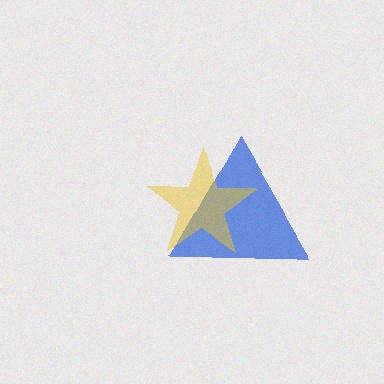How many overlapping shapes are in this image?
There are 2 overlapping shapes in the image.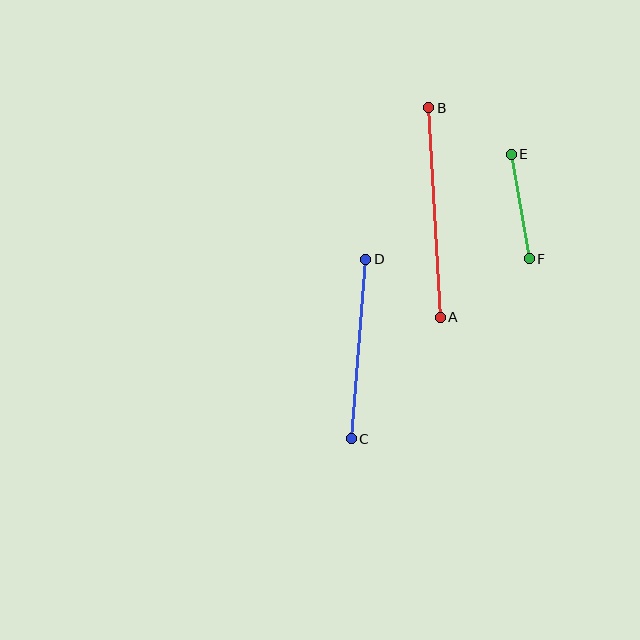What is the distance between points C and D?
The distance is approximately 180 pixels.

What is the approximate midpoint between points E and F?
The midpoint is at approximately (520, 206) pixels.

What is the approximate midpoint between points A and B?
The midpoint is at approximately (435, 213) pixels.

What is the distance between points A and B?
The distance is approximately 210 pixels.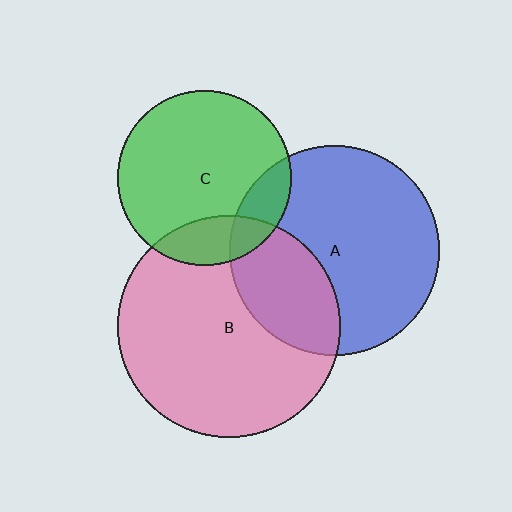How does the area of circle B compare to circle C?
Approximately 1.6 times.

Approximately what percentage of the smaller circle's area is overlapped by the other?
Approximately 20%.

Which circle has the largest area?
Circle B (pink).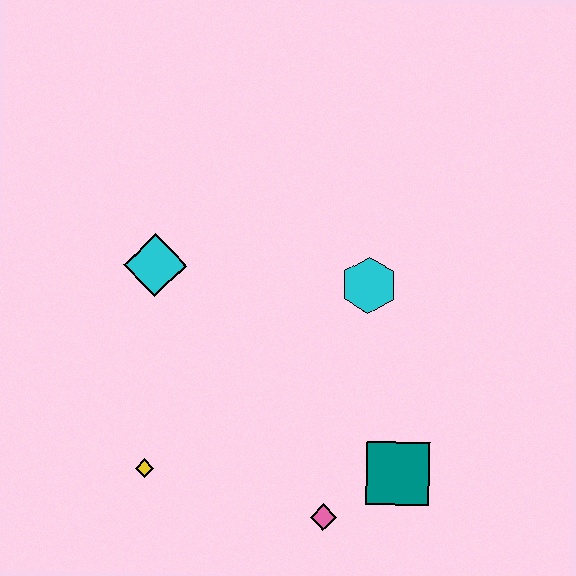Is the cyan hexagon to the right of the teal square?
No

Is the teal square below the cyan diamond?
Yes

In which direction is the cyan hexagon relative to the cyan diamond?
The cyan hexagon is to the right of the cyan diamond.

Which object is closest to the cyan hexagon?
The teal square is closest to the cyan hexagon.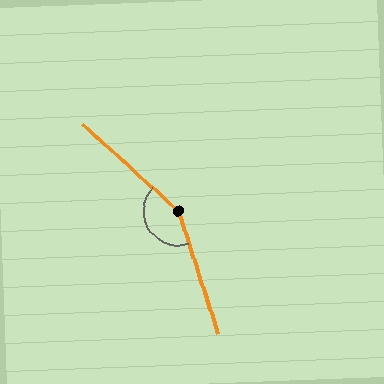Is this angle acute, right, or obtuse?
It is obtuse.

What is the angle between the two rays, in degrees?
Approximately 150 degrees.